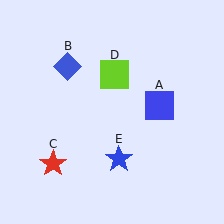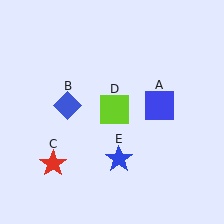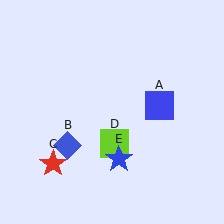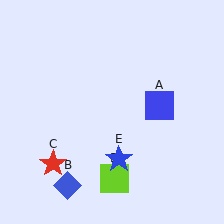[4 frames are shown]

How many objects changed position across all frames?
2 objects changed position: blue diamond (object B), lime square (object D).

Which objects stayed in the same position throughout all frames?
Blue square (object A) and red star (object C) and blue star (object E) remained stationary.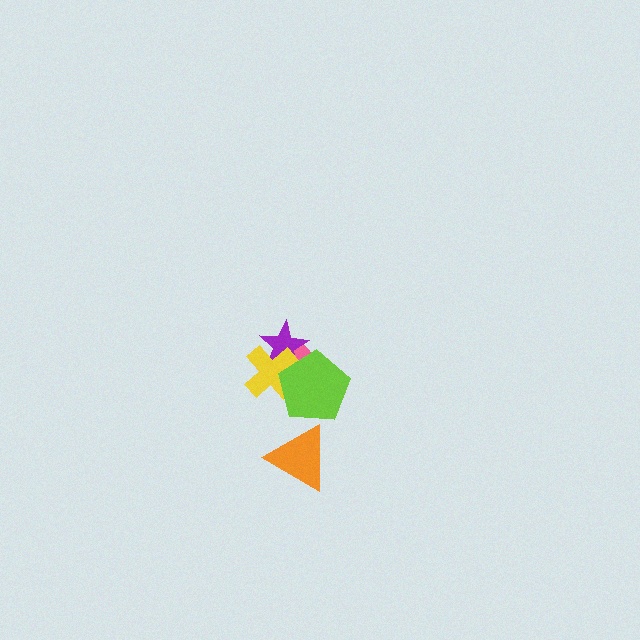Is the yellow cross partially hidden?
Yes, it is partially covered by another shape.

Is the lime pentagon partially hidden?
No, no other shape covers it.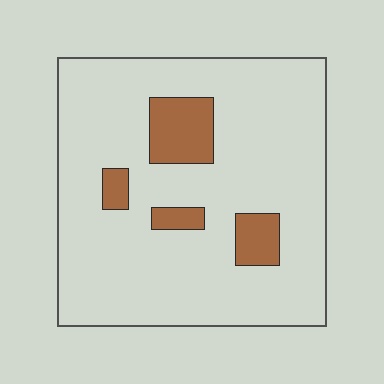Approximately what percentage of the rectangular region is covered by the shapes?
Approximately 15%.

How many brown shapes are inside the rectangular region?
4.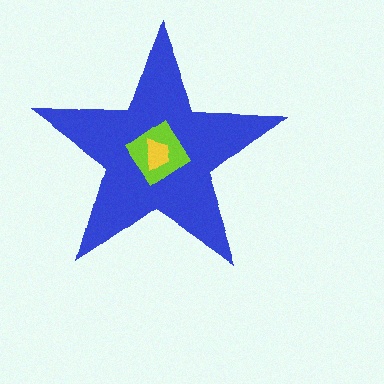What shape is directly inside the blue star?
The lime diamond.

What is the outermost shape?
The blue star.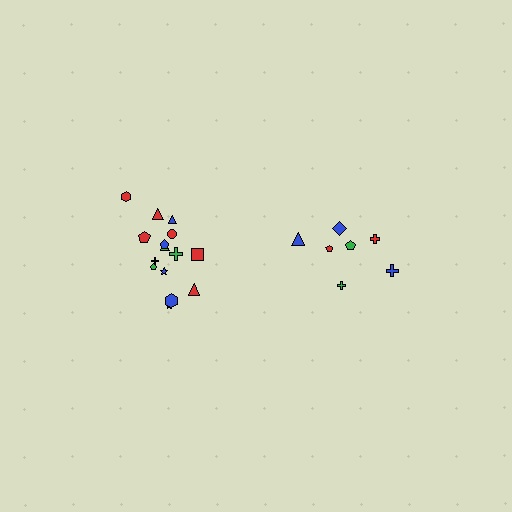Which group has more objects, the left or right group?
The left group.